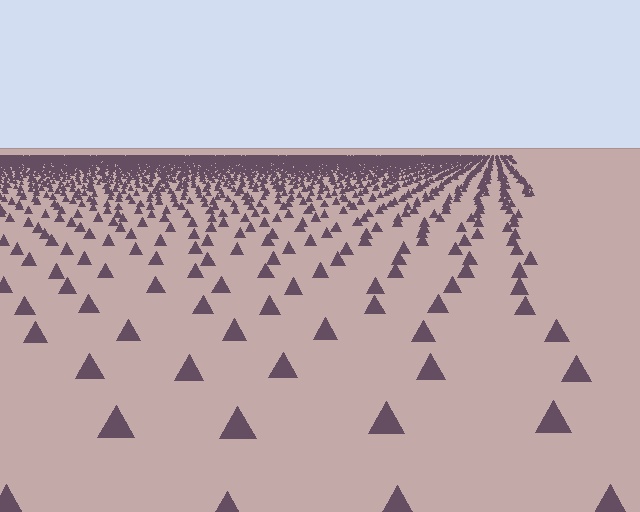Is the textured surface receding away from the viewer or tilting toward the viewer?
The surface is receding away from the viewer. Texture elements get smaller and denser toward the top.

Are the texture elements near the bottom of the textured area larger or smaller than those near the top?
Larger. Near the bottom, elements are closer to the viewer and appear at a bigger on-screen size.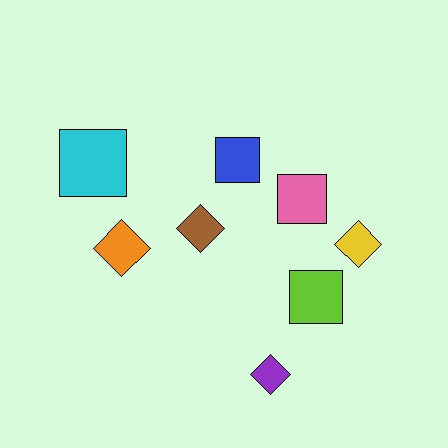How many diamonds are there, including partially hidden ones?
There are 4 diamonds.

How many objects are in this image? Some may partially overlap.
There are 8 objects.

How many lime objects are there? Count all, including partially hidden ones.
There is 1 lime object.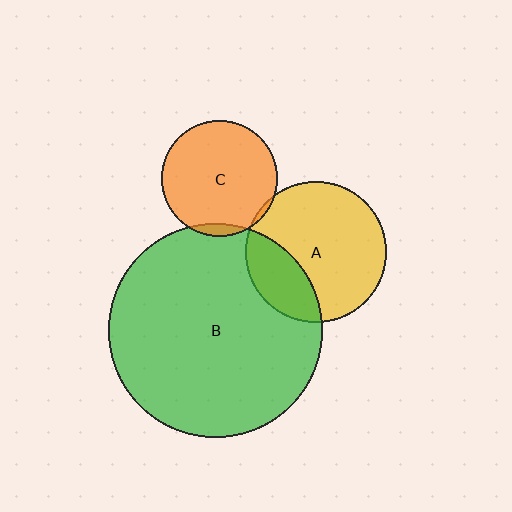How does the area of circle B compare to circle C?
Approximately 3.4 times.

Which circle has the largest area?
Circle B (green).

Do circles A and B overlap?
Yes.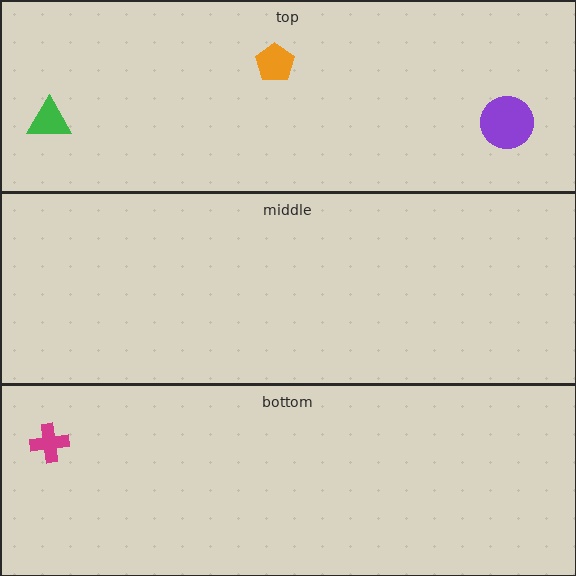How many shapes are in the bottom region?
1.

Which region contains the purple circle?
The top region.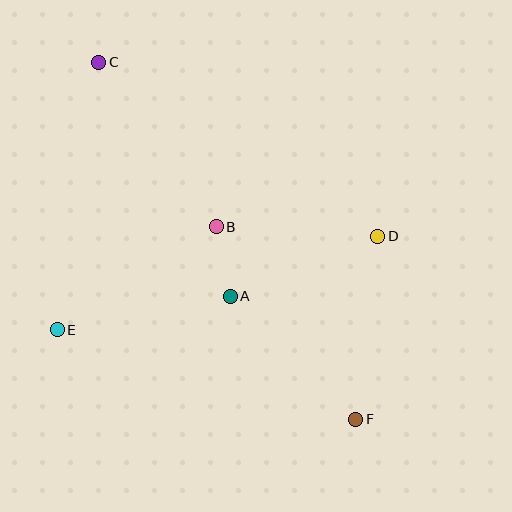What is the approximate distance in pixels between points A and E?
The distance between A and E is approximately 176 pixels.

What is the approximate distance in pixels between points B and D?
The distance between B and D is approximately 161 pixels.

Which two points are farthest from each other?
Points C and F are farthest from each other.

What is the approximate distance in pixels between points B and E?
The distance between B and E is approximately 190 pixels.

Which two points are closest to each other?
Points A and B are closest to each other.